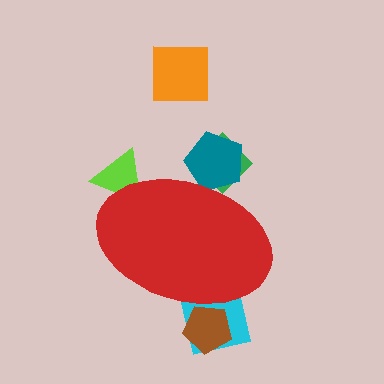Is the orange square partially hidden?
No, the orange square is fully visible.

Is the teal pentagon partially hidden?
Yes, the teal pentagon is partially hidden behind the red ellipse.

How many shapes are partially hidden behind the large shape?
5 shapes are partially hidden.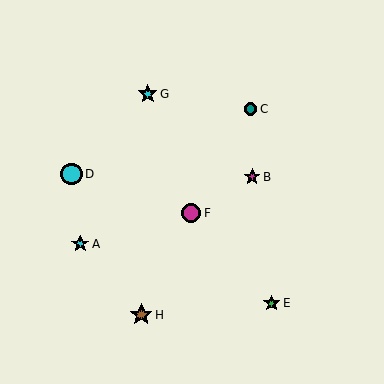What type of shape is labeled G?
Shape G is a cyan star.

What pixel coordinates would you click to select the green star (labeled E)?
Click at (272, 303) to select the green star E.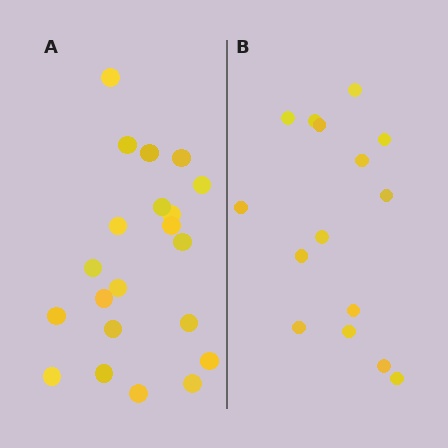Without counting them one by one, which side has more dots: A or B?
Region A (the left region) has more dots.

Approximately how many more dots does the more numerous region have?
Region A has about 6 more dots than region B.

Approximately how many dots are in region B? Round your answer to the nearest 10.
About 20 dots. (The exact count is 15, which rounds to 20.)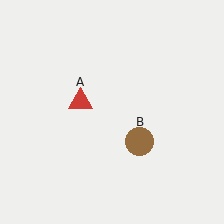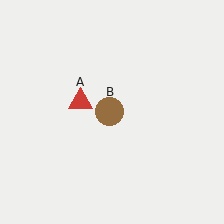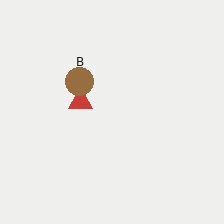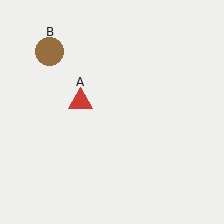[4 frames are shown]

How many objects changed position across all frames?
1 object changed position: brown circle (object B).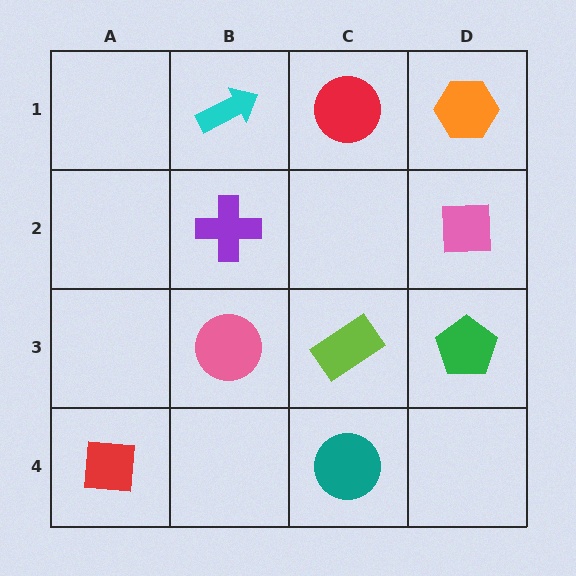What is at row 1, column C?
A red circle.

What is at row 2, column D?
A pink square.